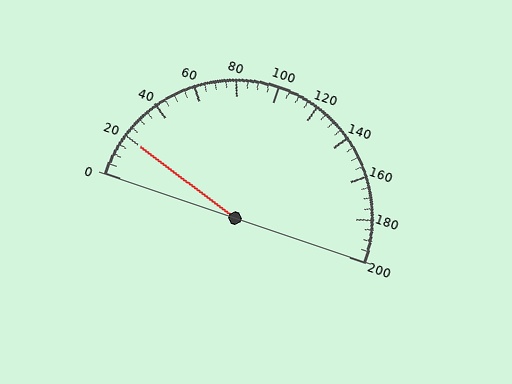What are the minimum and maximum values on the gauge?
The gauge ranges from 0 to 200.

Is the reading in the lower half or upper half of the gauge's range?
The reading is in the lower half of the range (0 to 200).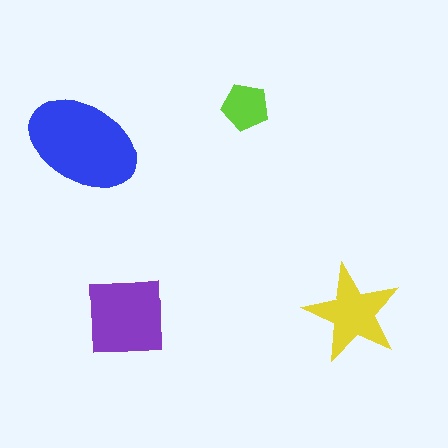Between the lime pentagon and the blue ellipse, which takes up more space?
The blue ellipse.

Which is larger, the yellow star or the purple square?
The purple square.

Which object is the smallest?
The lime pentagon.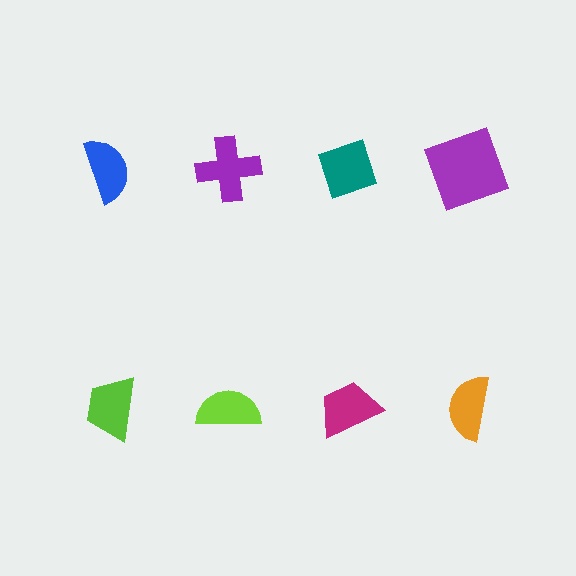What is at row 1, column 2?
A purple cross.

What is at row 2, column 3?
A magenta trapezoid.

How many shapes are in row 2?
4 shapes.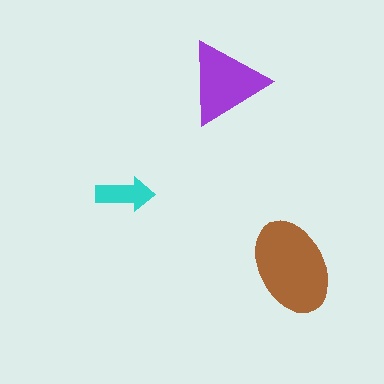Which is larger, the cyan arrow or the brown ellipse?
The brown ellipse.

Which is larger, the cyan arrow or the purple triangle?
The purple triangle.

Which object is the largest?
The brown ellipse.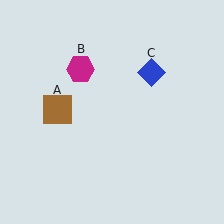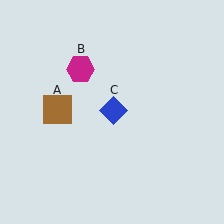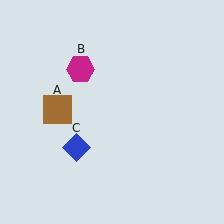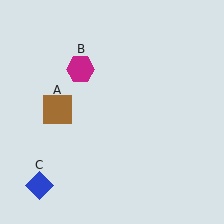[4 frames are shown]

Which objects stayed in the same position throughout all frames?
Brown square (object A) and magenta hexagon (object B) remained stationary.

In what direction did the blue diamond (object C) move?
The blue diamond (object C) moved down and to the left.